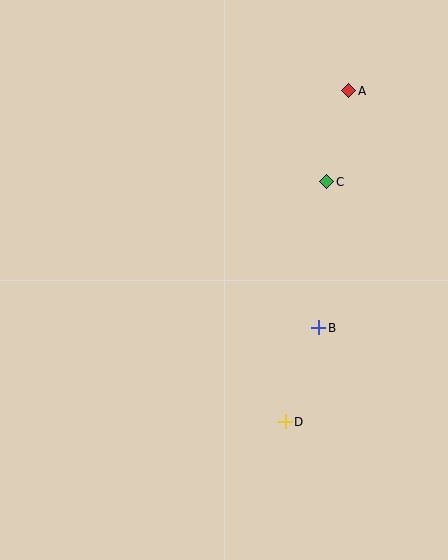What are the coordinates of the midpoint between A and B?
The midpoint between A and B is at (334, 209).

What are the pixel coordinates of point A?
Point A is at (349, 91).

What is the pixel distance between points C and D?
The distance between C and D is 244 pixels.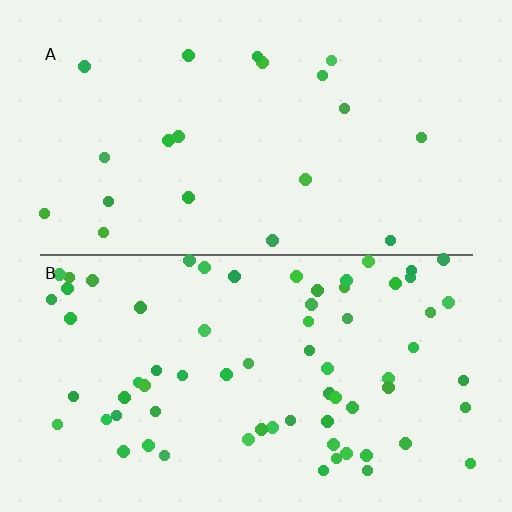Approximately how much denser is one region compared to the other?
Approximately 3.4× — region B over region A.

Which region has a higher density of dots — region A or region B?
B (the bottom).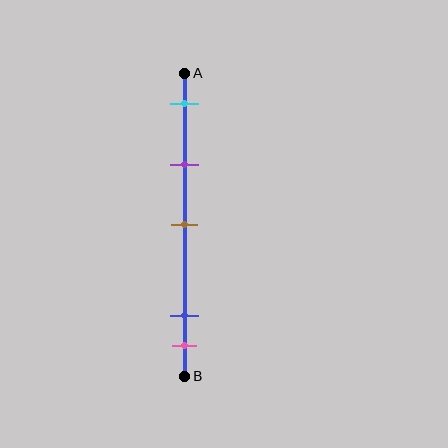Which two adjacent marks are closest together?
The blue and pink marks are the closest adjacent pair.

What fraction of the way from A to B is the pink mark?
The pink mark is approximately 90% (0.9) of the way from A to B.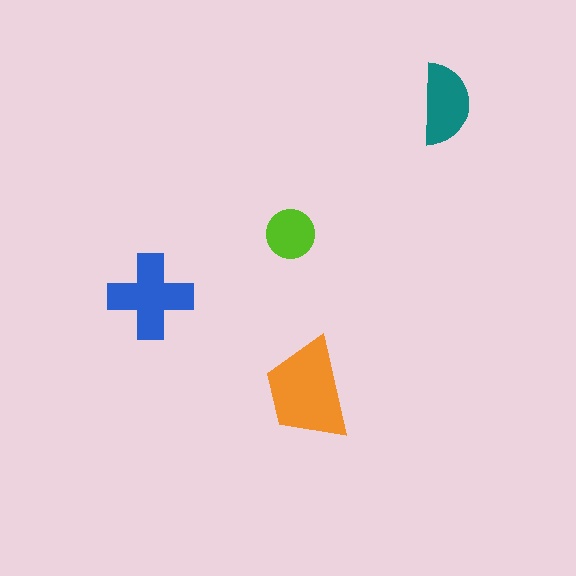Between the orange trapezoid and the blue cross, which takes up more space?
The orange trapezoid.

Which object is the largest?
The orange trapezoid.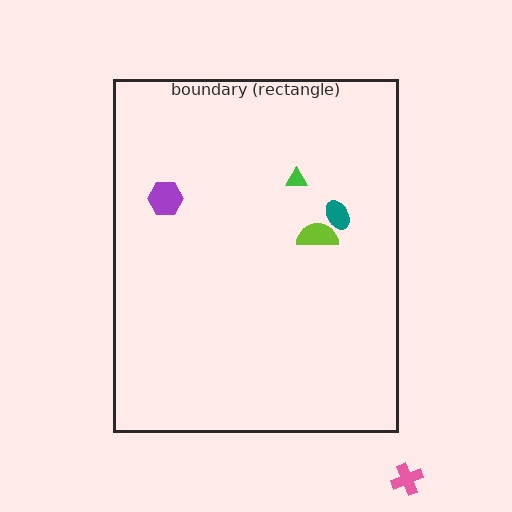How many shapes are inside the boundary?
4 inside, 1 outside.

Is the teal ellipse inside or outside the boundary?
Inside.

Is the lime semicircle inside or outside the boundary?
Inside.